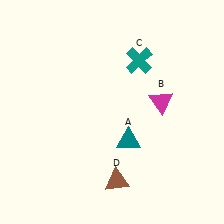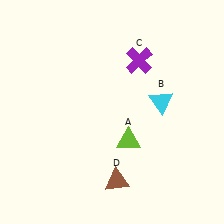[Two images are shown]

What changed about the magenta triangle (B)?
In Image 1, B is magenta. In Image 2, it changed to cyan.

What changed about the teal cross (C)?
In Image 1, C is teal. In Image 2, it changed to purple.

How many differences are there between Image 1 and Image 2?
There are 3 differences between the two images.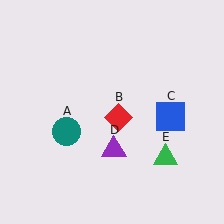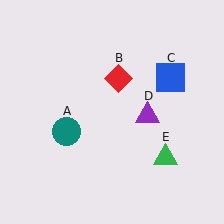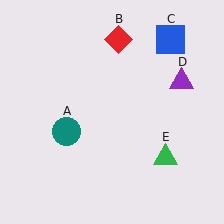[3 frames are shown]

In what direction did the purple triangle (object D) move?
The purple triangle (object D) moved up and to the right.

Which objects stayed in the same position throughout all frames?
Teal circle (object A) and green triangle (object E) remained stationary.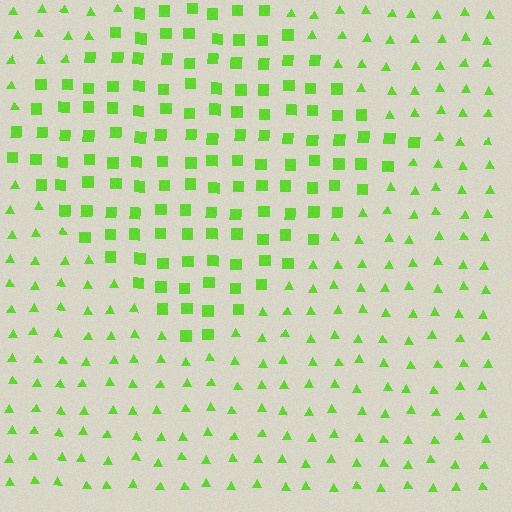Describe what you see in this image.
The image is filled with small lime elements arranged in a uniform grid. A diamond-shaped region contains squares, while the surrounding area contains triangles. The boundary is defined purely by the change in element shape.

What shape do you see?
I see a diamond.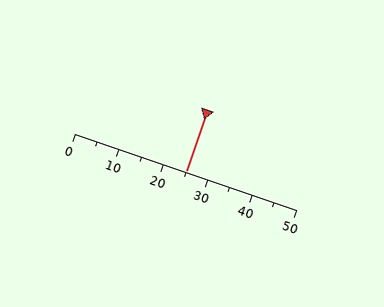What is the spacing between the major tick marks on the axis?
The major ticks are spaced 10 apart.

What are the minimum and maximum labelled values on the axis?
The axis runs from 0 to 50.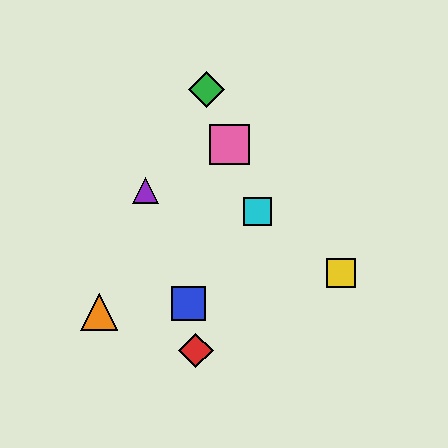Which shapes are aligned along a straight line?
The green diamond, the cyan square, the pink square are aligned along a straight line.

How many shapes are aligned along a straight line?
3 shapes (the green diamond, the cyan square, the pink square) are aligned along a straight line.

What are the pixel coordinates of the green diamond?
The green diamond is at (207, 90).